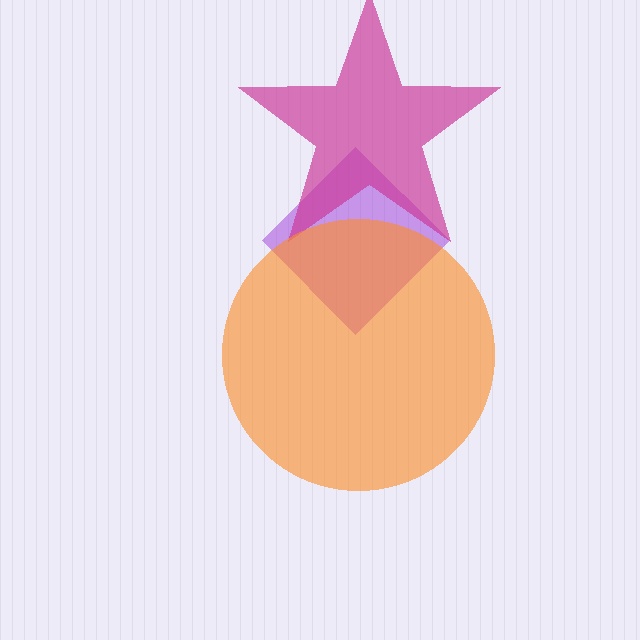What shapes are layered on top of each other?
The layered shapes are: a purple diamond, a magenta star, an orange circle.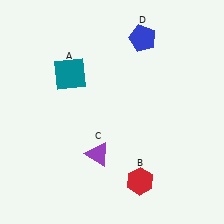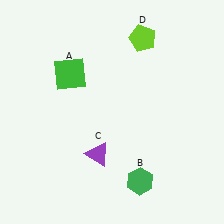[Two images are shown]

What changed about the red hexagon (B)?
In Image 1, B is red. In Image 2, it changed to green.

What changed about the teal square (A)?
In Image 1, A is teal. In Image 2, it changed to green.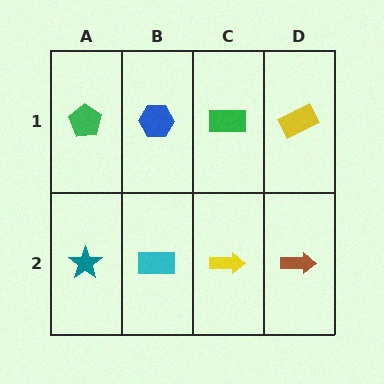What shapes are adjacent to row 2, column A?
A green pentagon (row 1, column A), a cyan rectangle (row 2, column B).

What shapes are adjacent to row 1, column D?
A brown arrow (row 2, column D), a green rectangle (row 1, column C).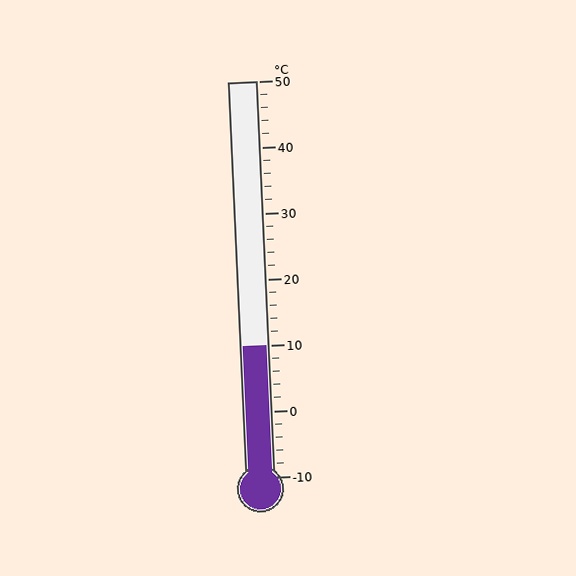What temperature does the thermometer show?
The thermometer shows approximately 10°C.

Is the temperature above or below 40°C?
The temperature is below 40°C.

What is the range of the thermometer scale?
The thermometer scale ranges from -10°C to 50°C.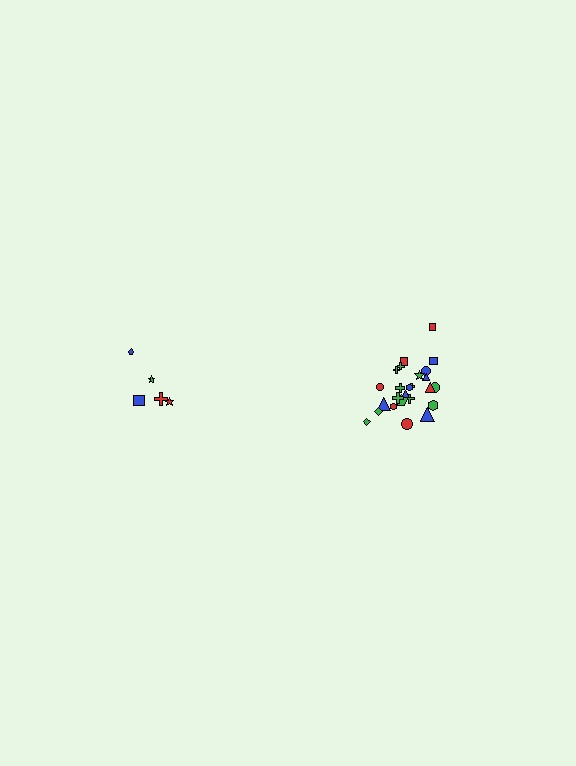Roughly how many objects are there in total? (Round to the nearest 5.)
Roughly 30 objects in total.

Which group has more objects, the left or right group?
The right group.